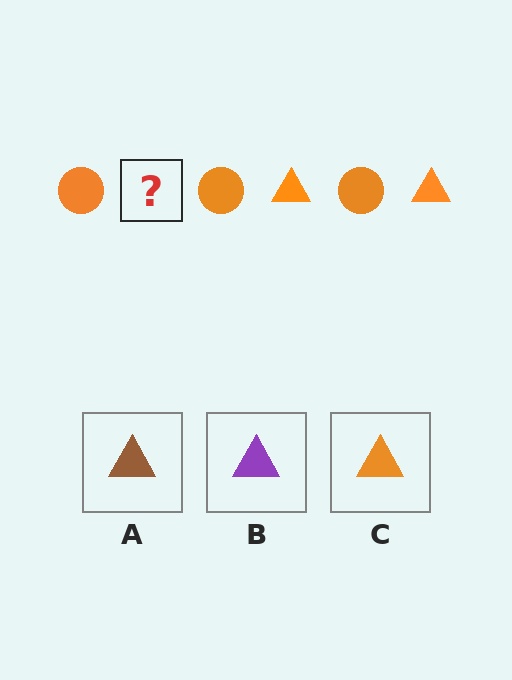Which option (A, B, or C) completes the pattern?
C.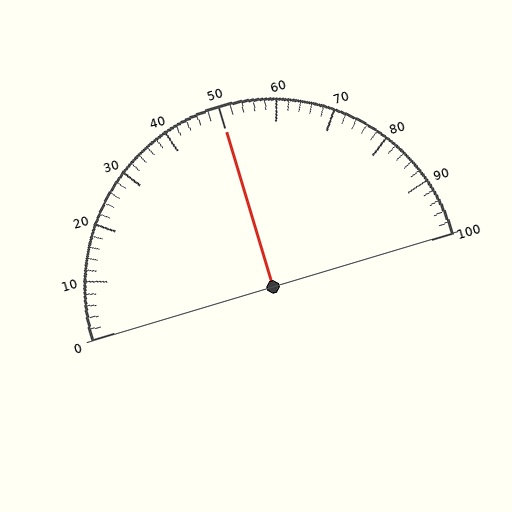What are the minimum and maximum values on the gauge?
The gauge ranges from 0 to 100.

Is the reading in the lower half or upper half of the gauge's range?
The reading is in the upper half of the range (0 to 100).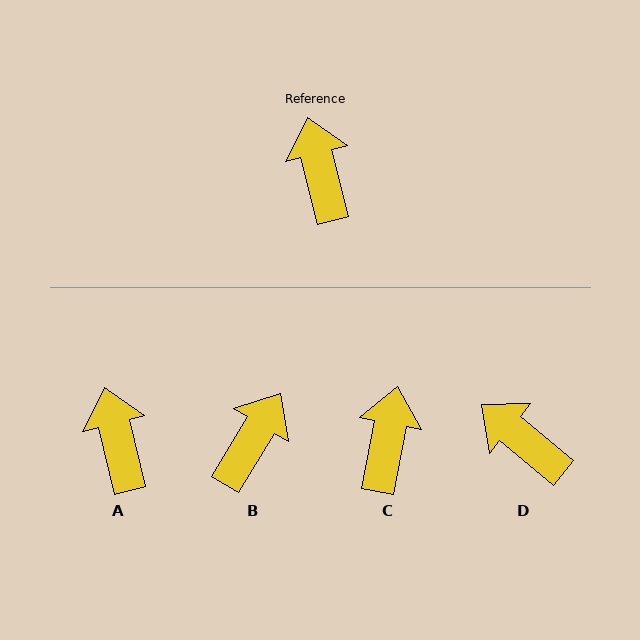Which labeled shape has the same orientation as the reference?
A.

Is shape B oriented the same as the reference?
No, it is off by about 45 degrees.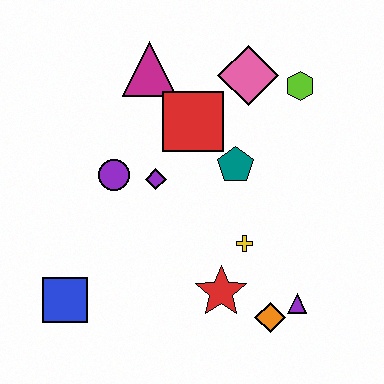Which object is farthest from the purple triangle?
The magenta triangle is farthest from the purple triangle.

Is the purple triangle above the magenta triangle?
No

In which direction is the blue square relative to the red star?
The blue square is to the left of the red star.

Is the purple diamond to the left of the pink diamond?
Yes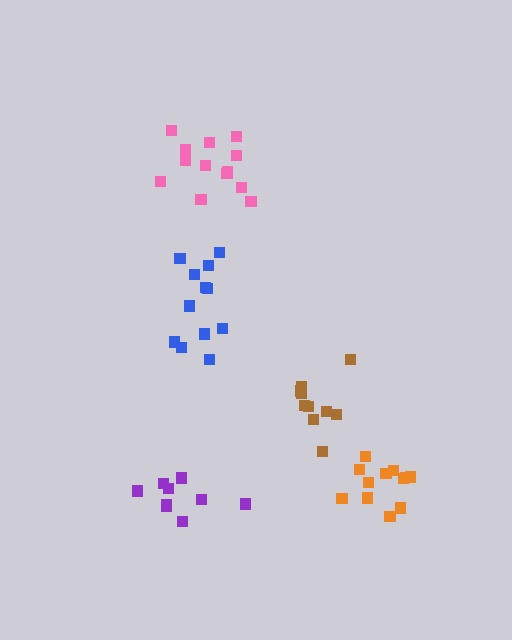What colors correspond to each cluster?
The clusters are colored: blue, purple, brown, pink, orange.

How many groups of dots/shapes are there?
There are 5 groups.